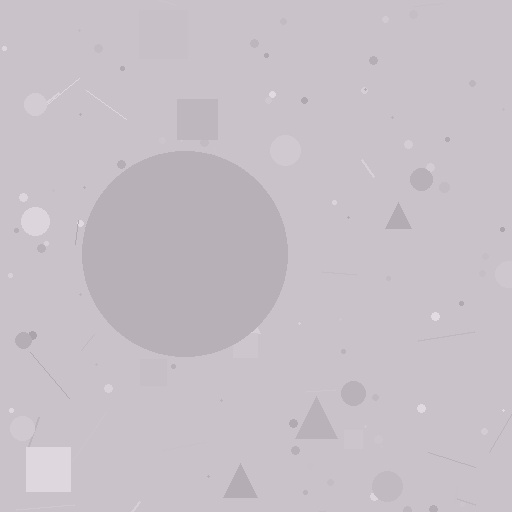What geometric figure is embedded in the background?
A circle is embedded in the background.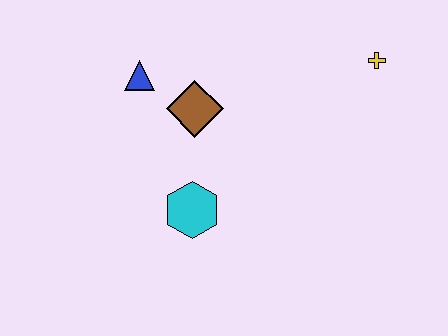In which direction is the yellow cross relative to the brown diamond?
The yellow cross is to the right of the brown diamond.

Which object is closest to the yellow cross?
The brown diamond is closest to the yellow cross.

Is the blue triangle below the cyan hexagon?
No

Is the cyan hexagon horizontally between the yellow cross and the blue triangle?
Yes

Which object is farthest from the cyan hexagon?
The yellow cross is farthest from the cyan hexagon.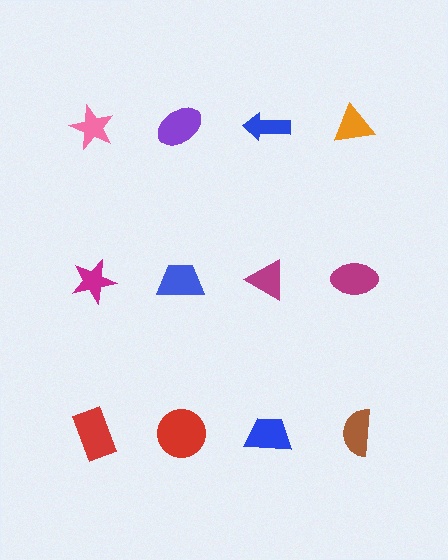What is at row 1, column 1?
A pink star.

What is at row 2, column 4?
A magenta ellipse.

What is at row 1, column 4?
An orange triangle.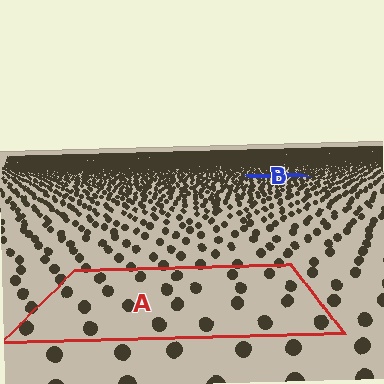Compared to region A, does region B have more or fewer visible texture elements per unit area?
Region B has more texture elements per unit area — they are packed more densely because it is farther away.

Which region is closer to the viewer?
Region A is closer. The texture elements there are larger and more spread out.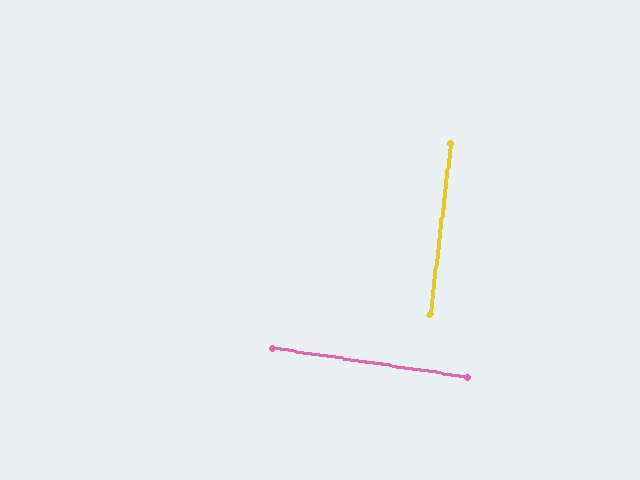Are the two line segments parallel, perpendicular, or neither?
Perpendicular — they meet at approximately 88°.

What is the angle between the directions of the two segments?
Approximately 88 degrees.